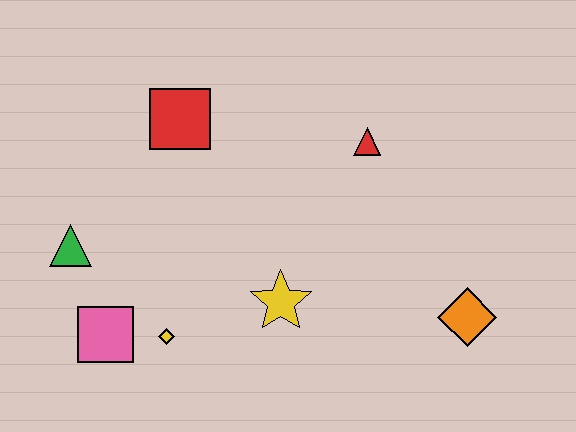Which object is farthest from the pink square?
The orange diamond is farthest from the pink square.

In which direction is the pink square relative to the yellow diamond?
The pink square is to the left of the yellow diamond.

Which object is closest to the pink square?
The yellow diamond is closest to the pink square.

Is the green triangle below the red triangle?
Yes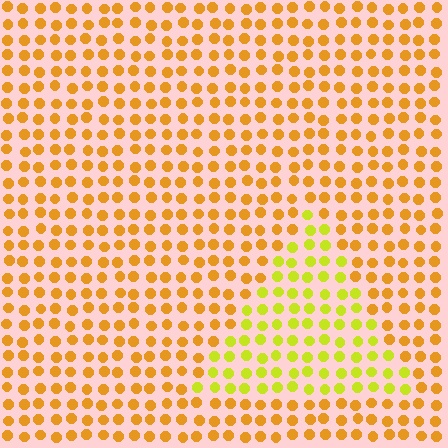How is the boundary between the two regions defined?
The boundary is defined purely by a slight shift in hue (about 34 degrees). Spacing, size, and orientation are identical on both sides.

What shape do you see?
I see a triangle.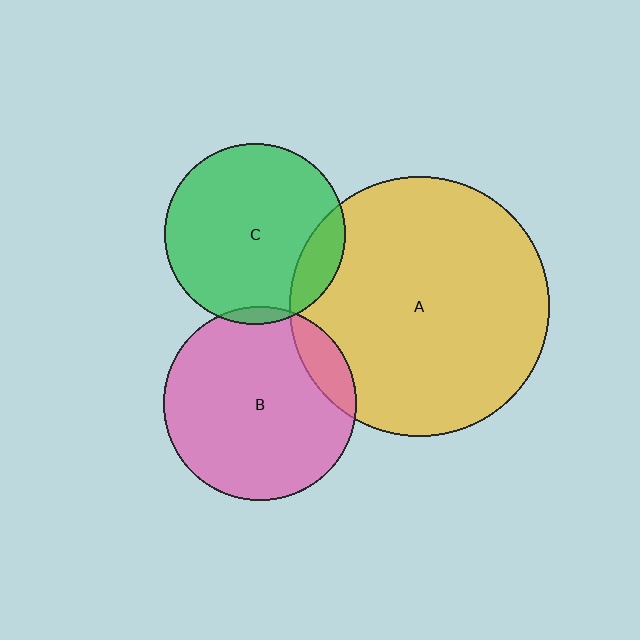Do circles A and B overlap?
Yes.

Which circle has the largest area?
Circle A (yellow).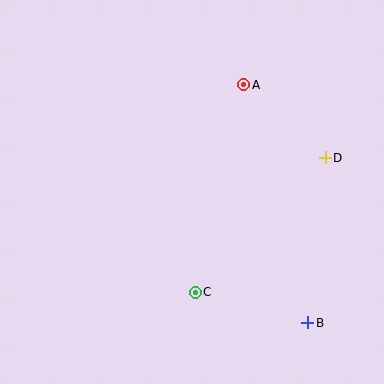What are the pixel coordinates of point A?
Point A is at (244, 85).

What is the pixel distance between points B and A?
The distance between B and A is 247 pixels.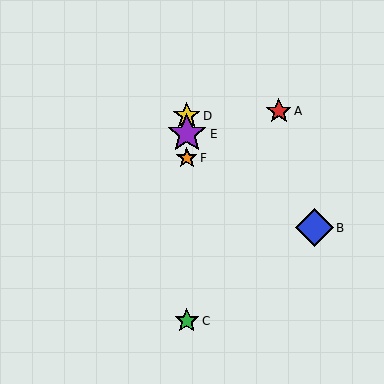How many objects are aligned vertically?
4 objects (C, D, E, F) are aligned vertically.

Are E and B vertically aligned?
No, E is at x≈187 and B is at x≈314.